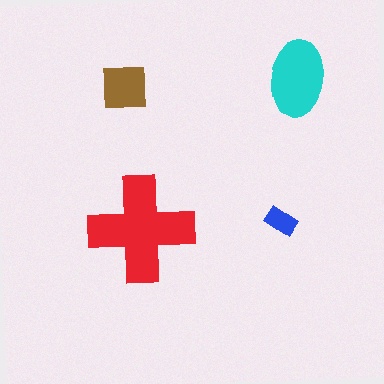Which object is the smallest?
The blue rectangle.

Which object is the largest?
The red cross.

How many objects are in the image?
There are 4 objects in the image.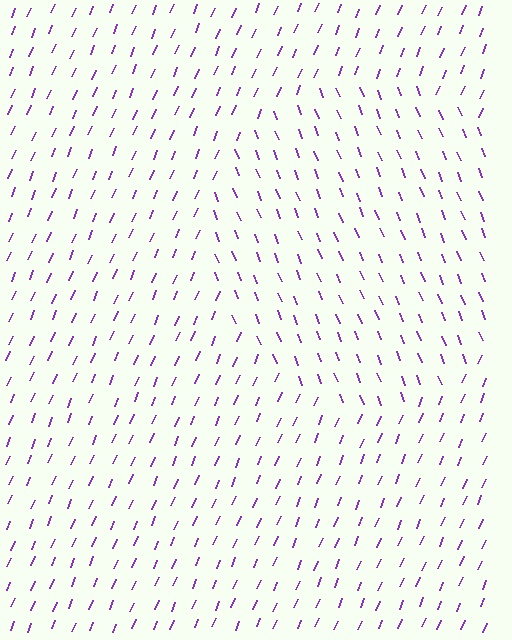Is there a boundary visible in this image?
Yes, there is a texture boundary formed by a change in line orientation.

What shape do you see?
I see a circle.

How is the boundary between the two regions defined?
The boundary is defined purely by a change in line orientation (approximately 45 degrees difference). All lines are the same color and thickness.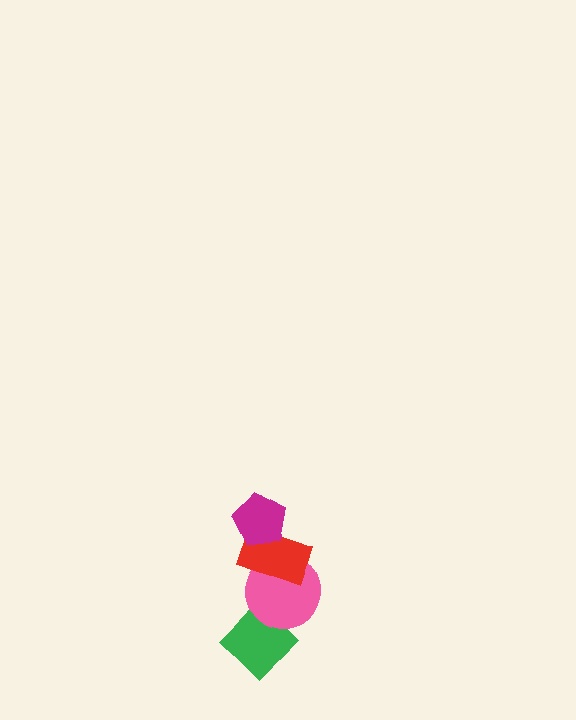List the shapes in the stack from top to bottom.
From top to bottom: the magenta pentagon, the red rectangle, the pink circle, the green diamond.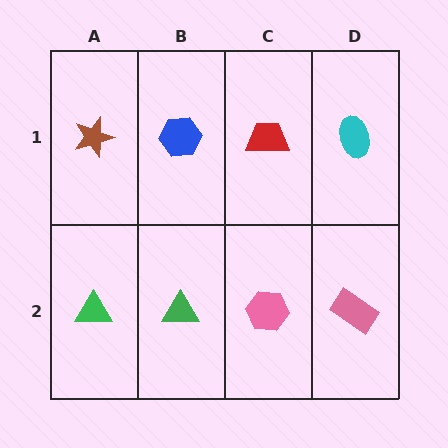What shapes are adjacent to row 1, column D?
A pink rectangle (row 2, column D), a red trapezoid (row 1, column C).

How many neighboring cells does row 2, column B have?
3.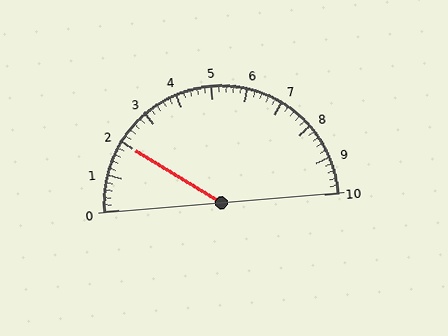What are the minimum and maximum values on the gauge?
The gauge ranges from 0 to 10.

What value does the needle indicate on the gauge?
The needle indicates approximately 2.0.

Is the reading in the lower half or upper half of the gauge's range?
The reading is in the lower half of the range (0 to 10).